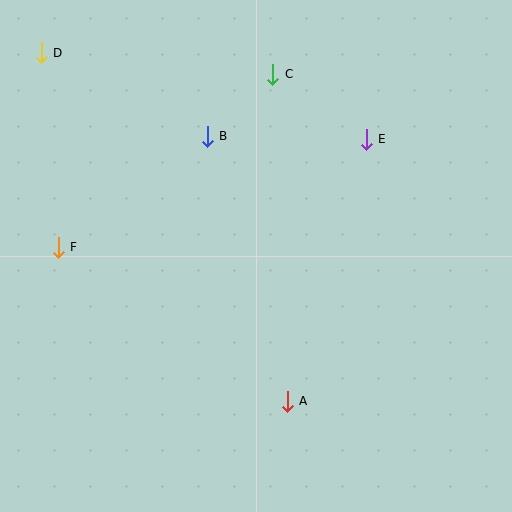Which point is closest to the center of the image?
Point B at (207, 136) is closest to the center.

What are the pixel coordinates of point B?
Point B is at (207, 136).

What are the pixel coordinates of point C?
Point C is at (273, 74).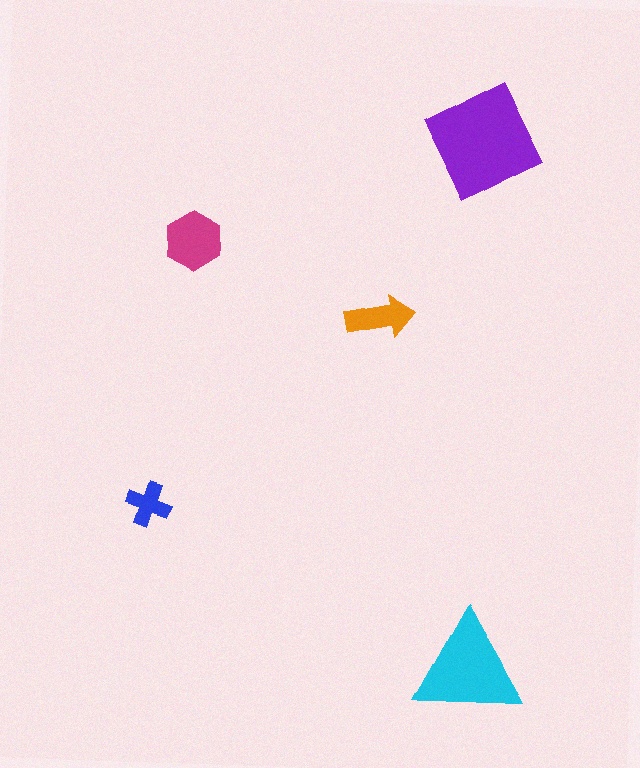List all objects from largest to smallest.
The purple diamond, the cyan triangle, the magenta hexagon, the orange arrow, the blue cross.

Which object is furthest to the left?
The blue cross is leftmost.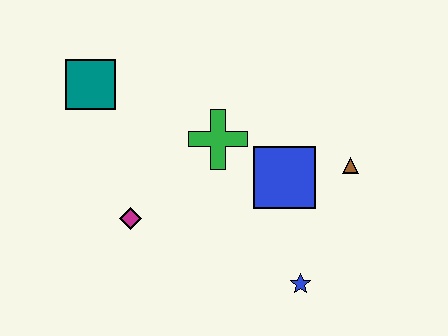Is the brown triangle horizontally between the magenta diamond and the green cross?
No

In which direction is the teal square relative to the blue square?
The teal square is to the left of the blue square.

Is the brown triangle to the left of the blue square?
No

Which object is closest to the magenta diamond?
The green cross is closest to the magenta diamond.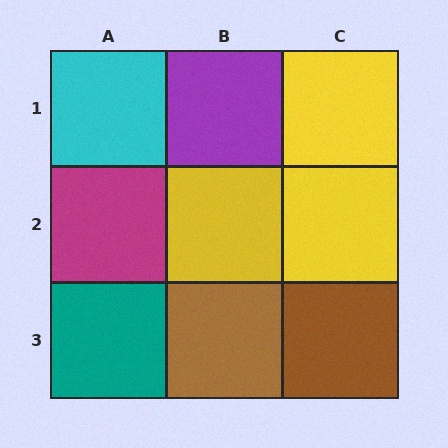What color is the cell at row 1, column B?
Purple.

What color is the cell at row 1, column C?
Yellow.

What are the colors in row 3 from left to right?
Teal, brown, brown.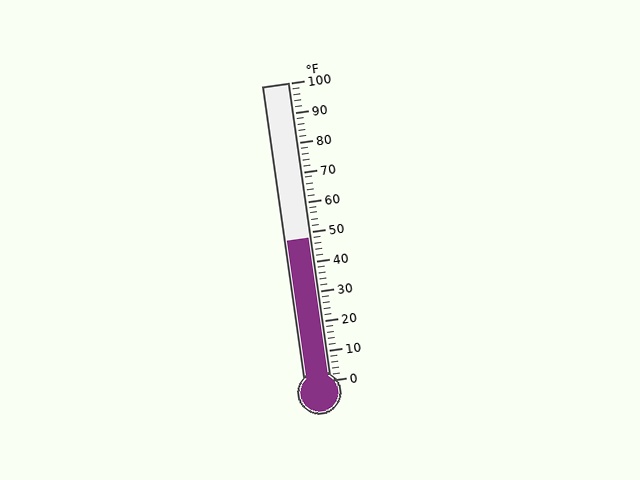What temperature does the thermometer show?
The thermometer shows approximately 48°F.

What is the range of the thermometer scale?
The thermometer scale ranges from 0°F to 100°F.